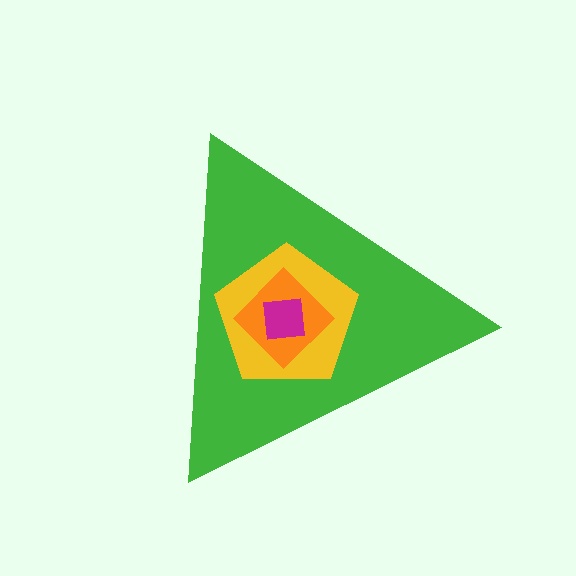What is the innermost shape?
The magenta square.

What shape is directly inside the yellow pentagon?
The orange diamond.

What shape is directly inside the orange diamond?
The magenta square.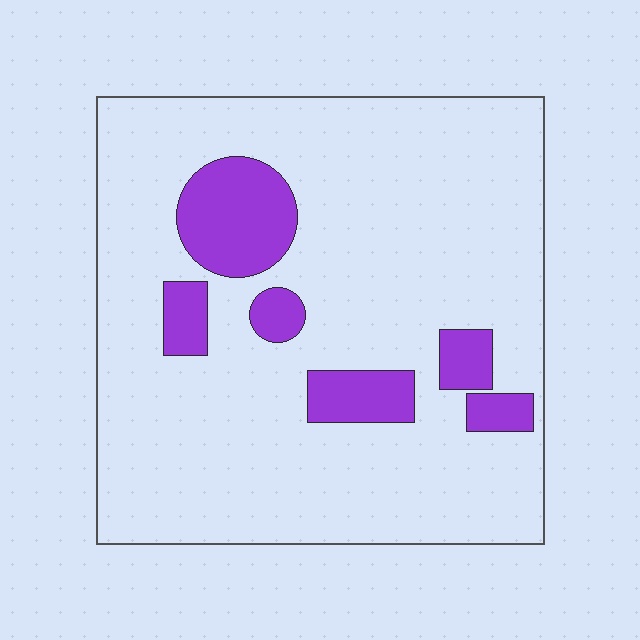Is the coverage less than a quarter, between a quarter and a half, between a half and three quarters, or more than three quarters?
Less than a quarter.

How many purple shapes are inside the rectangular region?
6.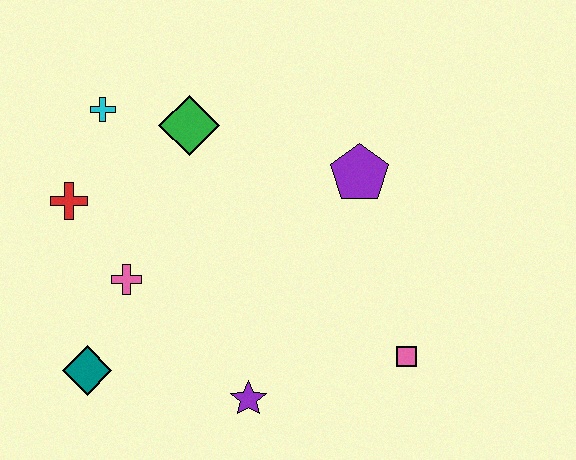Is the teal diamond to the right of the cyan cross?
No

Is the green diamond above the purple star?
Yes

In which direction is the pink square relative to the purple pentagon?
The pink square is below the purple pentagon.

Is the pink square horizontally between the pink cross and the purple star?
No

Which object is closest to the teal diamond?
The pink cross is closest to the teal diamond.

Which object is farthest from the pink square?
The cyan cross is farthest from the pink square.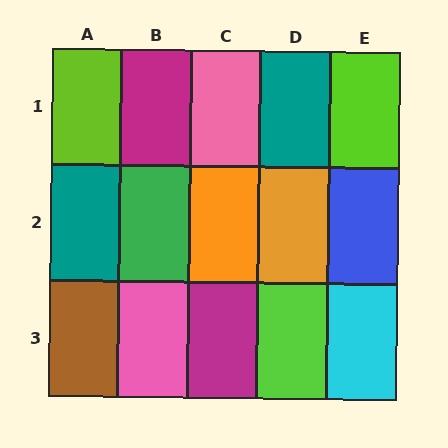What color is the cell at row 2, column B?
Green.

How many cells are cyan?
1 cell is cyan.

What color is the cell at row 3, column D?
Lime.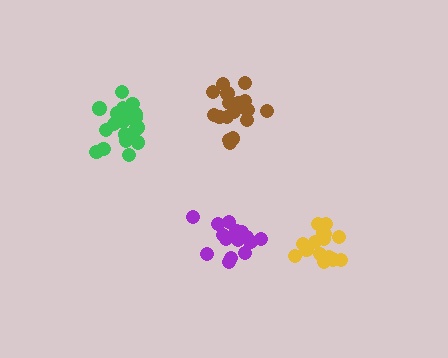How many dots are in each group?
Group 1: 21 dots, Group 2: 15 dots, Group 3: 19 dots, Group 4: 15 dots (70 total).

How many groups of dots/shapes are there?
There are 4 groups.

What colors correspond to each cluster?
The clusters are colored: green, yellow, brown, purple.